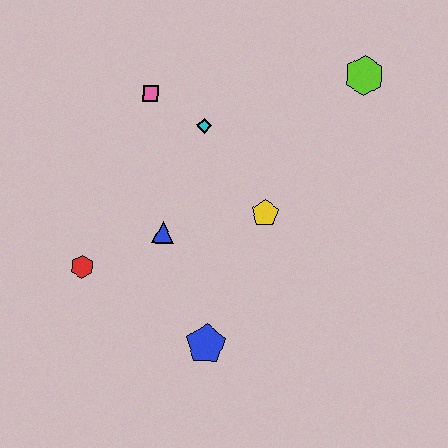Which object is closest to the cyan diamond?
The pink square is closest to the cyan diamond.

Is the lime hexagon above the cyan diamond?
Yes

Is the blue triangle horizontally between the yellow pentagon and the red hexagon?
Yes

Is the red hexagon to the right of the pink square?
No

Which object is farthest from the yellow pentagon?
The red hexagon is farthest from the yellow pentagon.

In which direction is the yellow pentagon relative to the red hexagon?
The yellow pentagon is to the right of the red hexagon.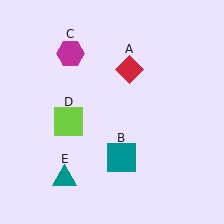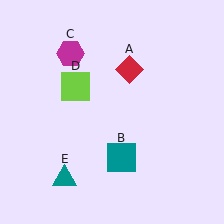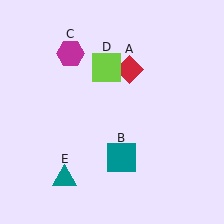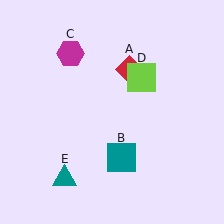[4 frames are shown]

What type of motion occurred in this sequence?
The lime square (object D) rotated clockwise around the center of the scene.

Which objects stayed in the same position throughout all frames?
Red diamond (object A) and teal square (object B) and magenta hexagon (object C) and teal triangle (object E) remained stationary.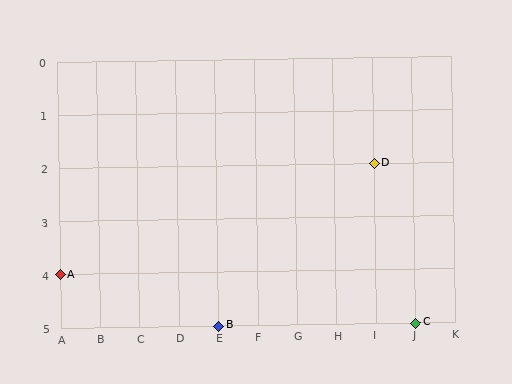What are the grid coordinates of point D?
Point D is at grid coordinates (I, 2).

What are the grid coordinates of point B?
Point B is at grid coordinates (E, 5).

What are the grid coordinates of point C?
Point C is at grid coordinates (J, 5).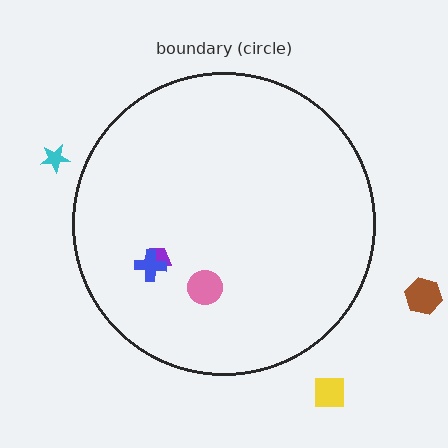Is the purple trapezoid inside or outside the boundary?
Inside.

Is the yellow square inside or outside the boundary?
Outside.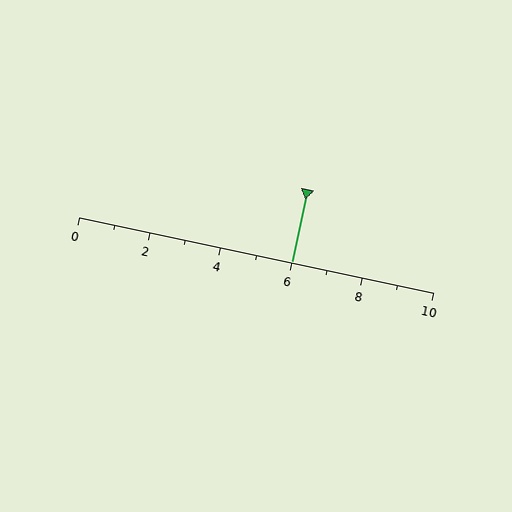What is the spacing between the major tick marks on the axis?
The major ticks are spaced 2 apart.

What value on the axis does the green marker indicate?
The marker indicates approximately 6.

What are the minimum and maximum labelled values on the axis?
The axis runs from 0 to 10.